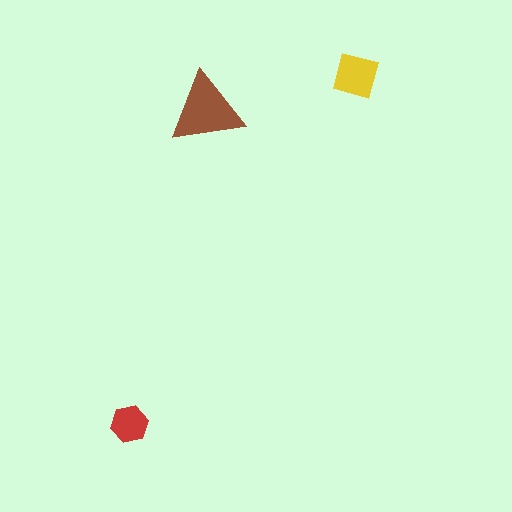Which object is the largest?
The brown triangle.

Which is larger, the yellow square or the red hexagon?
The yellow square.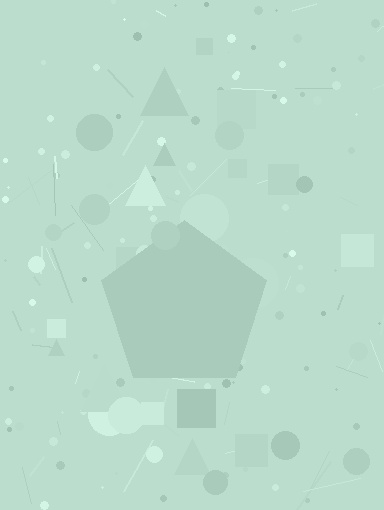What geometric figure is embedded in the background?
A pentagon is embedded in the background.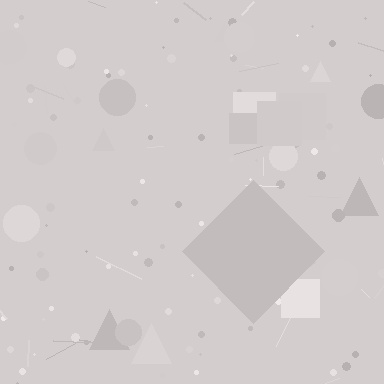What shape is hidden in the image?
A diamond is hidden in the image.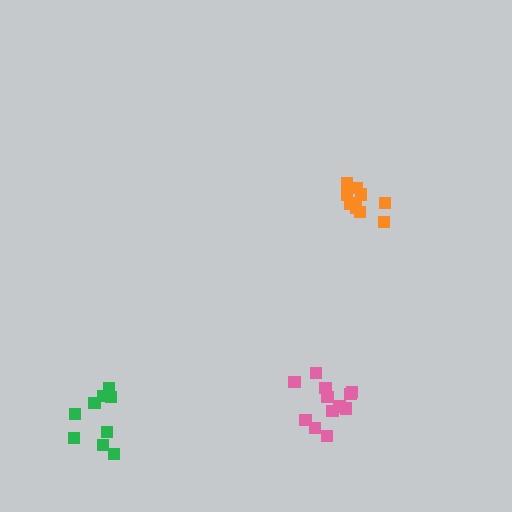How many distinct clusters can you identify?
There are 3 distinct clusters.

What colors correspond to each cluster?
The clusters are colored: orange, pink, green.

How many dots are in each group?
Group 1: 9 dots, Group 2: 12 dots, Group 3: 9 dots (30 total).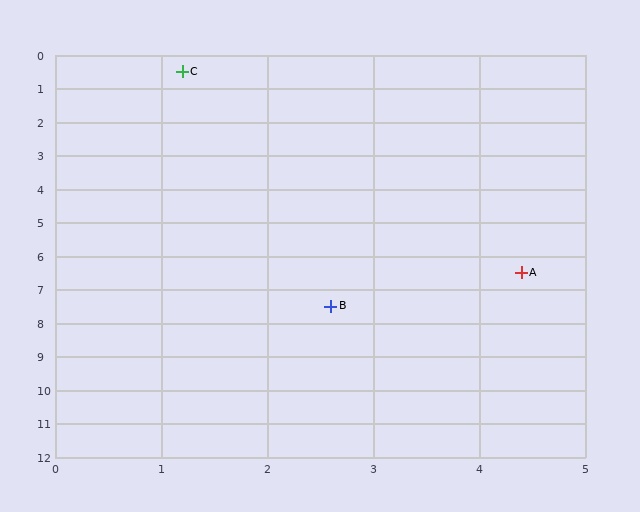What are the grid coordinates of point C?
Point C is at approximately (1.2, 0.5).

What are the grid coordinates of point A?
Point A is at approximately (4.4, 6.5).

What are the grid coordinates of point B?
Point B is at approximately (2.6, 7.5).